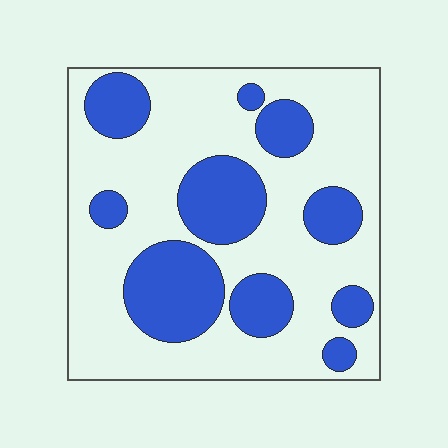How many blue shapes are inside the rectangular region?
10.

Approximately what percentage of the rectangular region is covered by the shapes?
Approximately 30%.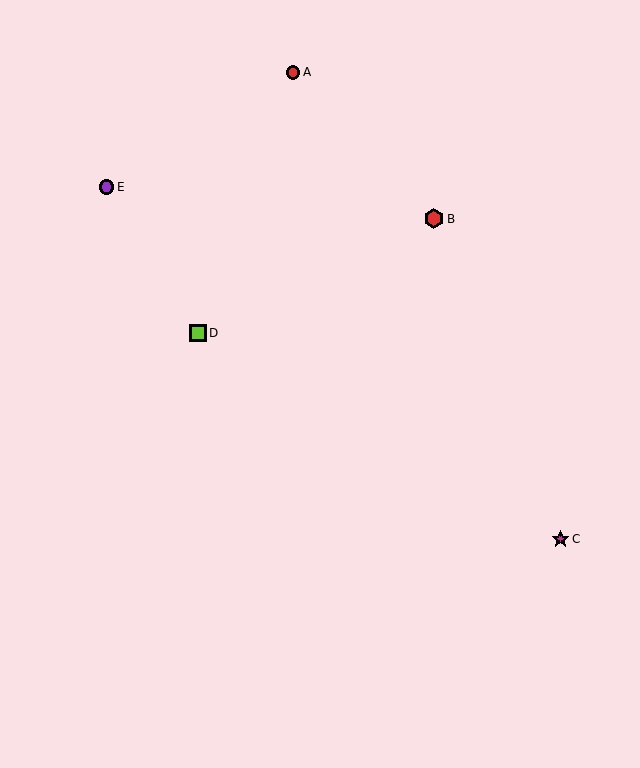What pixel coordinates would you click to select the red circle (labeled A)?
Click at (293, 72) to select the red circle A.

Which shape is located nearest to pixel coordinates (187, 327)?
The lime square (labeled D) at (198, 333) is nearest to that location.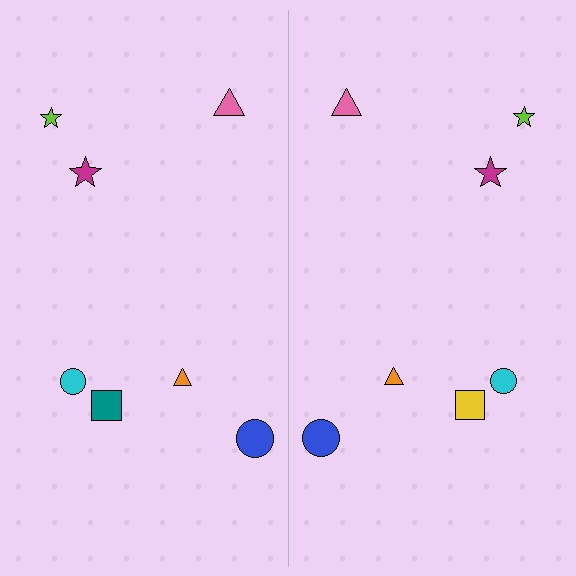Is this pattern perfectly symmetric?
No, the pattern is not perfectly symmetric. The yellow square on the right side breaks the symmetry — its mirror counterpart is teal.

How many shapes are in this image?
There are 14 shapes in this image.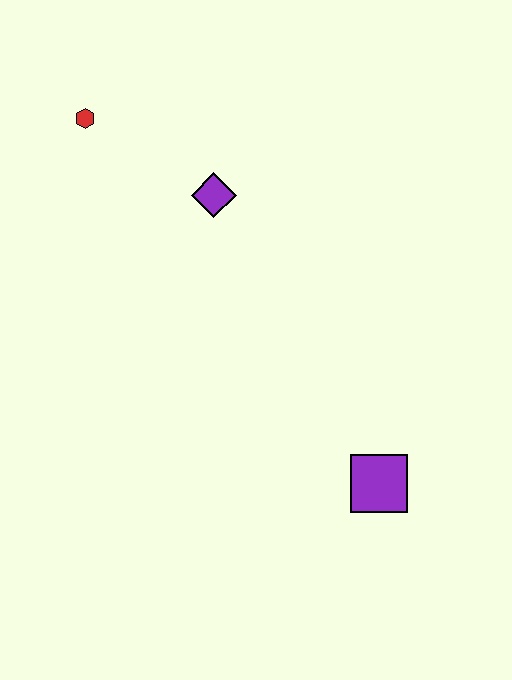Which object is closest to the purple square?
The purple diamond is closest to the purple square.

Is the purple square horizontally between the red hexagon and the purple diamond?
No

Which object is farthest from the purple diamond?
The purple square is farthest from the purple diamond.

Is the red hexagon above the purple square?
Yes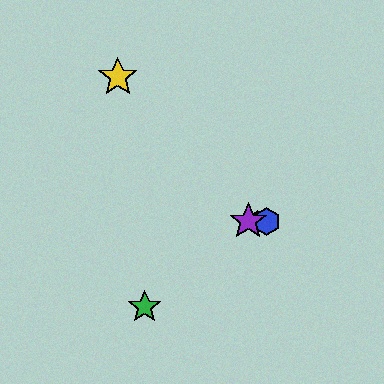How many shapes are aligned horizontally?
3 shapes (the red hexagon, the blue hexagon, the purple star) are aligned horizontally.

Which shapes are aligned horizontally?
The red hexagon, the blue hexagon, the purple star are aligned horizontally.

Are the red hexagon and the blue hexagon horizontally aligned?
Yes, both are at y≈221.